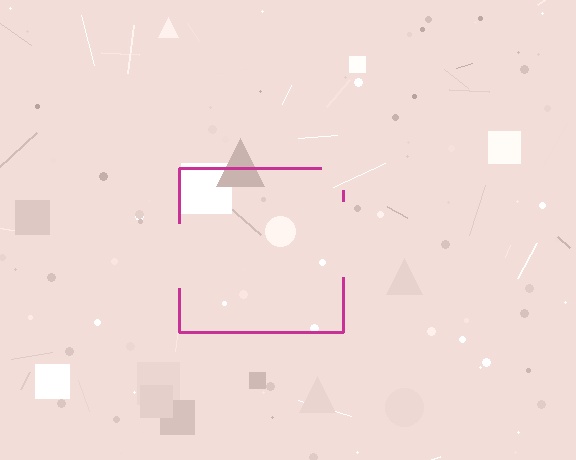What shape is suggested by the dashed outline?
The dashed outline suggests a square.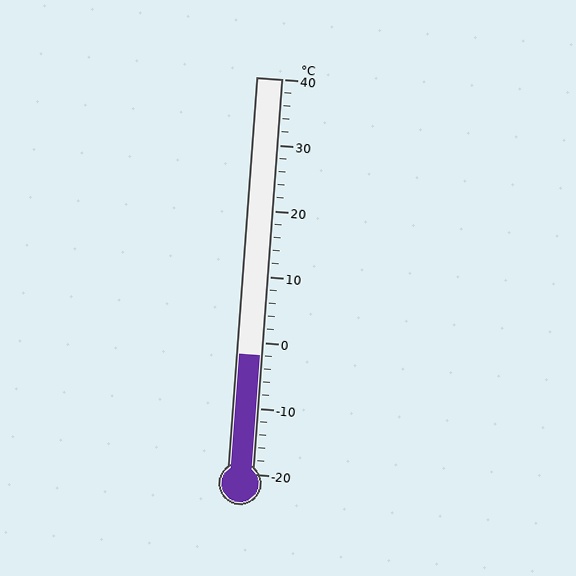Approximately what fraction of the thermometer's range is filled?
The thermometer is filled to approximately 30% of its range.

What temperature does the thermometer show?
The thermometer shows approximately -2°C.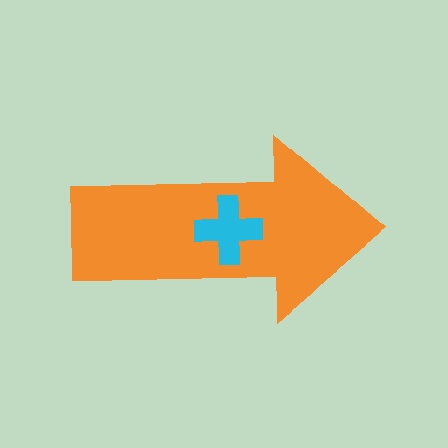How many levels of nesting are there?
2.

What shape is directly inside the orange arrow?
The cyan cross.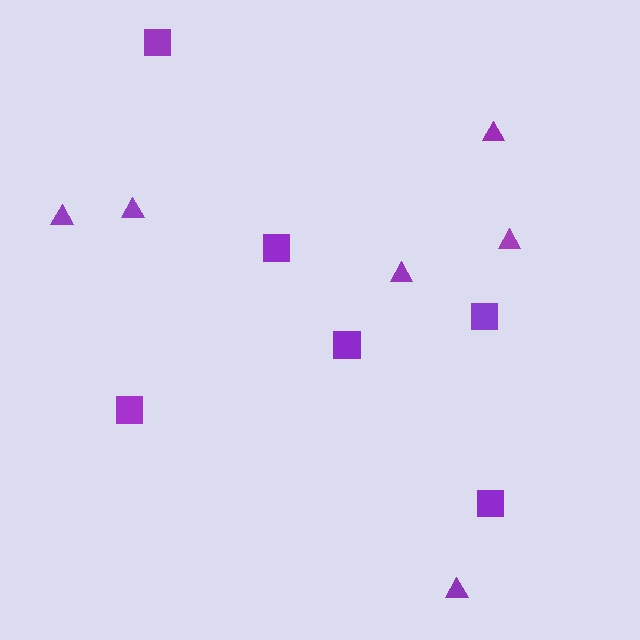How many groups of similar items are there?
There are 2 groups: one group of squares (6) and one group of triangles (6).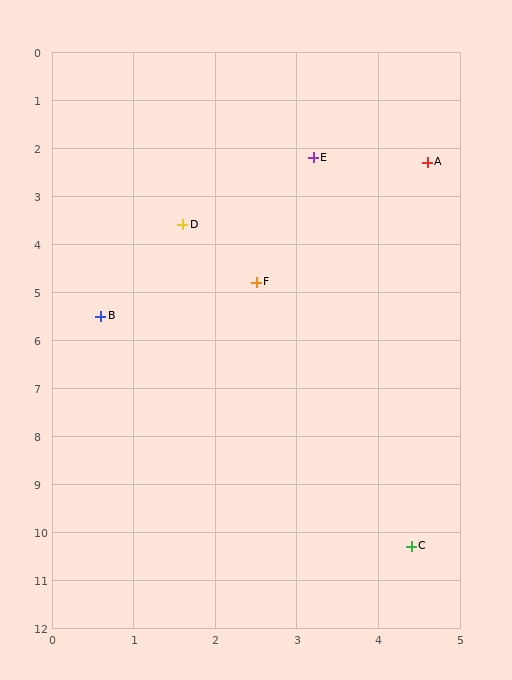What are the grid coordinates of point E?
Point E is at approximately (3.2, 2.2).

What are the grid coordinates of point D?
Point D is at approximately (1.6, 3.6).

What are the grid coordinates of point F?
Point F is at approximately (2.5, 4.8).